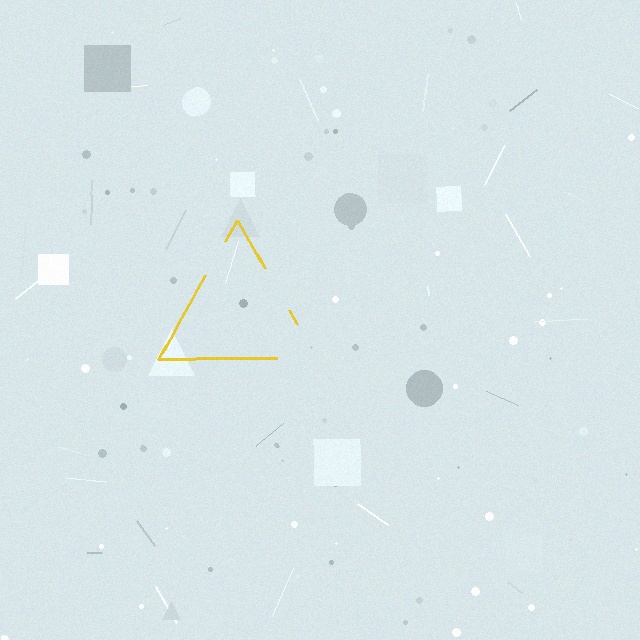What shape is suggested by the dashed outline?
The dashed outline suggests a triangle.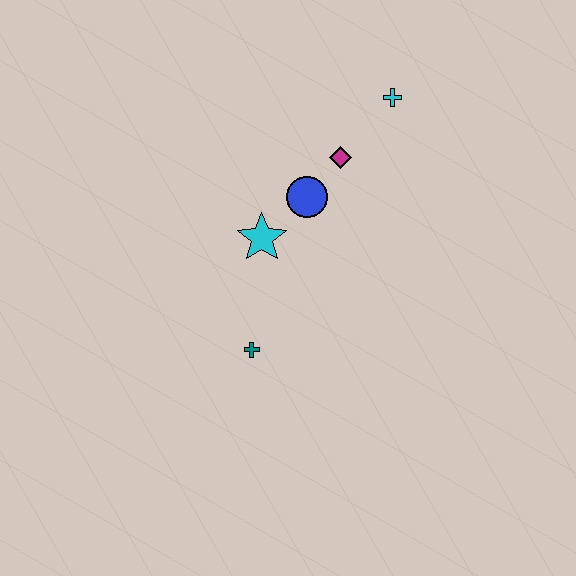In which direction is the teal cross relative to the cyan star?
The teal cross is below the cyan star.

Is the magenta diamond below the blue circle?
No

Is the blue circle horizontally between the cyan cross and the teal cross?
Yes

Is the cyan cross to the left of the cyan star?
No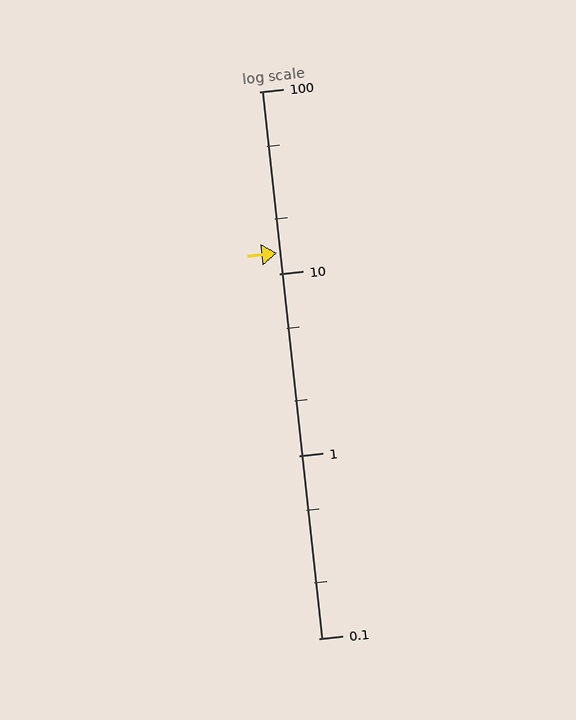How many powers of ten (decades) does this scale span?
The scale spans 3 decades, from 0.1 to 100.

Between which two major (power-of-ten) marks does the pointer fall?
The pointer is between 10 and 100.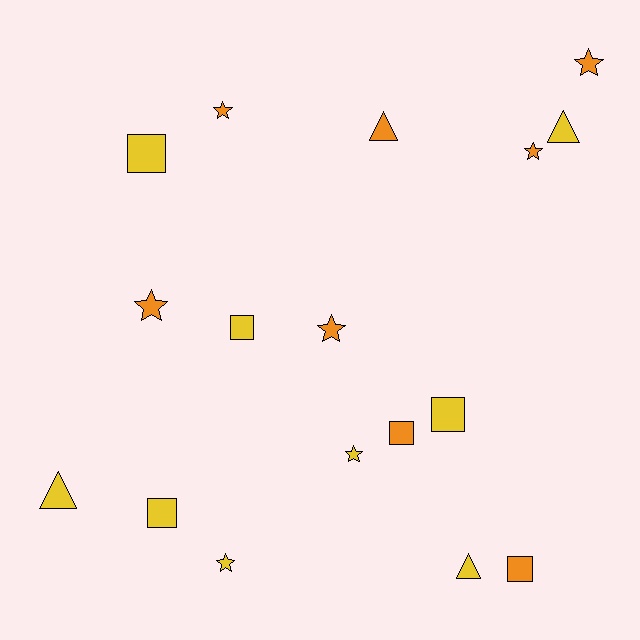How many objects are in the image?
There are 17 objects.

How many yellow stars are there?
There are 2 yellow stars.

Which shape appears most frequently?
Star, with 7 objects.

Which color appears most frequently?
Yellow, with 9 objects.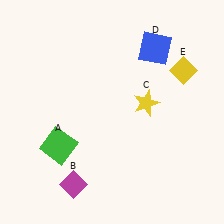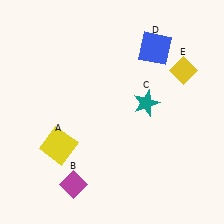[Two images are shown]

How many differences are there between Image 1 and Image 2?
There are 2 differences between the two images.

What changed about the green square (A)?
In Image 1, A is green. In Image 2, it changed to yellow.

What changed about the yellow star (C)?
In Image 1, C is yellow. In Image 2, it changed to teal.